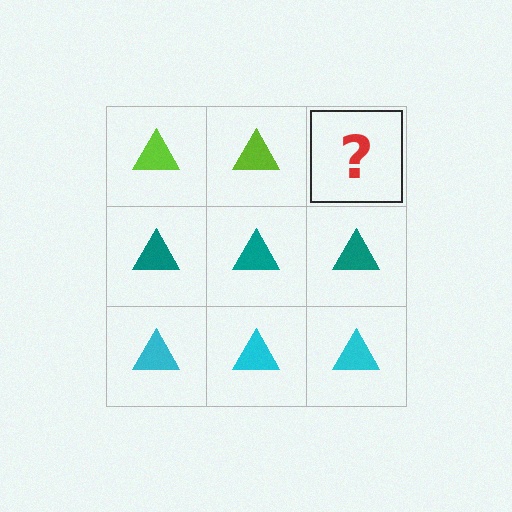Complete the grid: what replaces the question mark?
The question mark should be replaced with a lime triangle.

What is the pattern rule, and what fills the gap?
The rule is that each row has a consistent color. The gap should be filled with a lime triangle.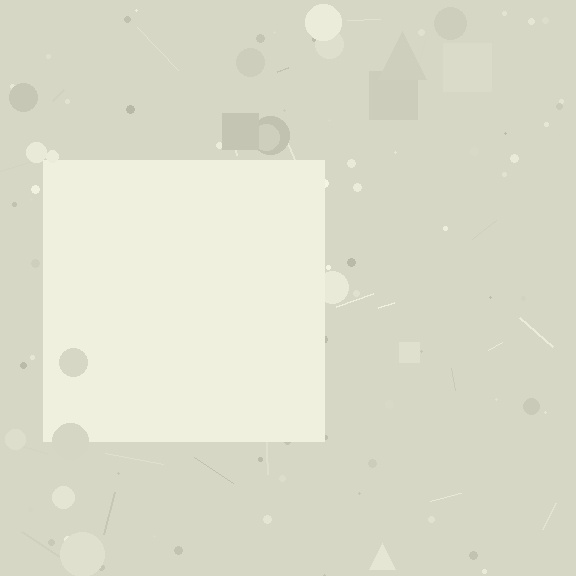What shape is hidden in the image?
A square is hidden in the image.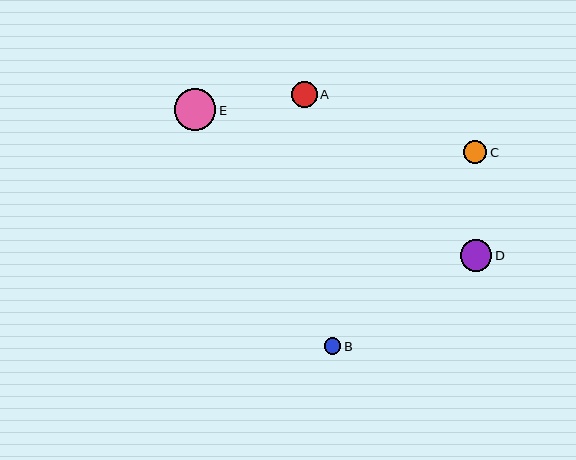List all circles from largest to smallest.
From largest to smallest: E, D, A, C, B.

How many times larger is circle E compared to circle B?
Circle E is approximately 2.5 times the size of circle B.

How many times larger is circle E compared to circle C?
Circle E is approximately 1.8 times the size of circle C.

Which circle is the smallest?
Circle B is the smallest with a size of approximately 17 pixels.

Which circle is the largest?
Circle E is the largest with a size of approximately 41 pixels.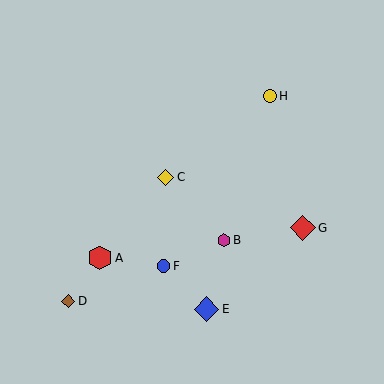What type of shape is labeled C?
Shape C is a yellow diamond.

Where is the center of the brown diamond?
The center of the brown diamond is at (68, 301).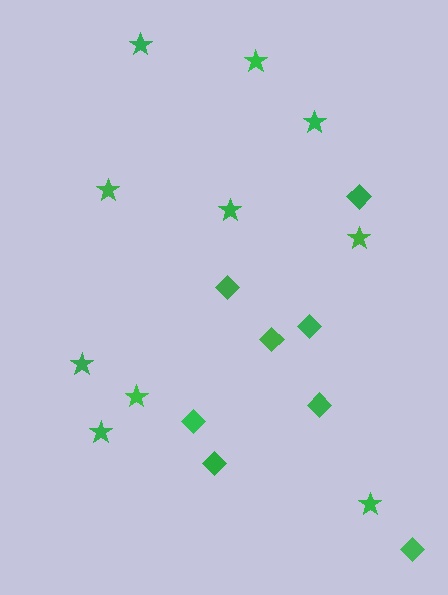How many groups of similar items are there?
There are 2 groups: one group of diamonds (8) and one group of stars (10).